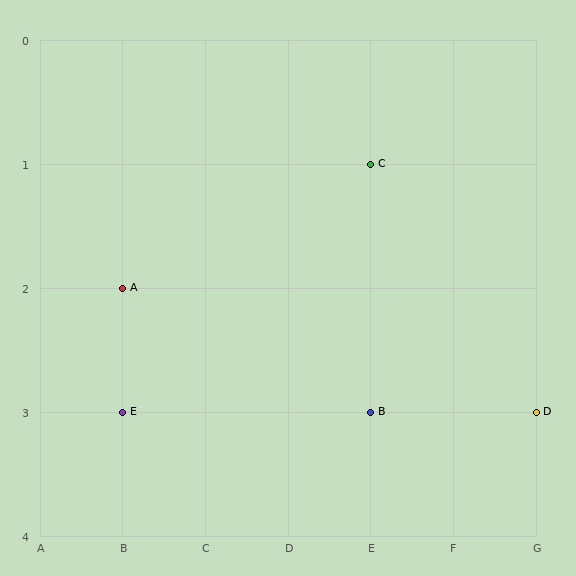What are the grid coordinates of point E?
Point E is at grid coordinates (B, 3).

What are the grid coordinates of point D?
Point D is at grid coordinates (G, 3).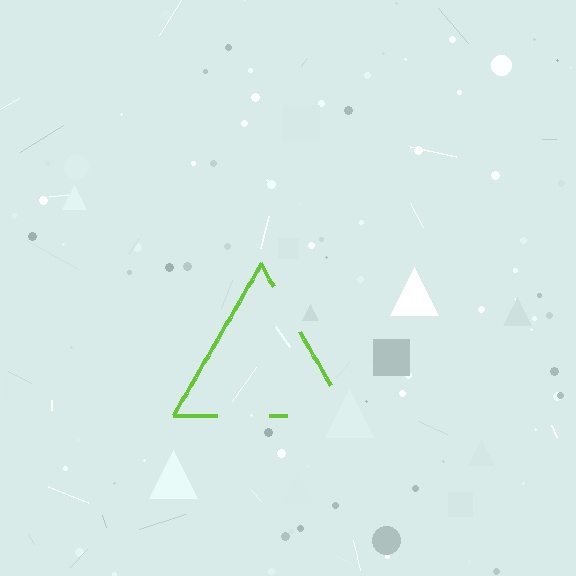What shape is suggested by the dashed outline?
The dashed outline suggests a triangle.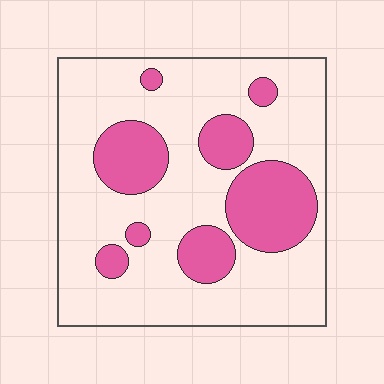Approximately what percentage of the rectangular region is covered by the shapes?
Approximately 25%.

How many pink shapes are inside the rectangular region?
8.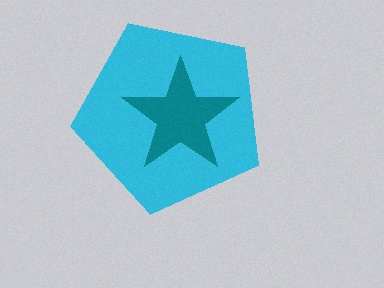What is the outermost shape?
The cyan pentagon.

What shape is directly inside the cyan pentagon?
The teal star.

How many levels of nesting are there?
2.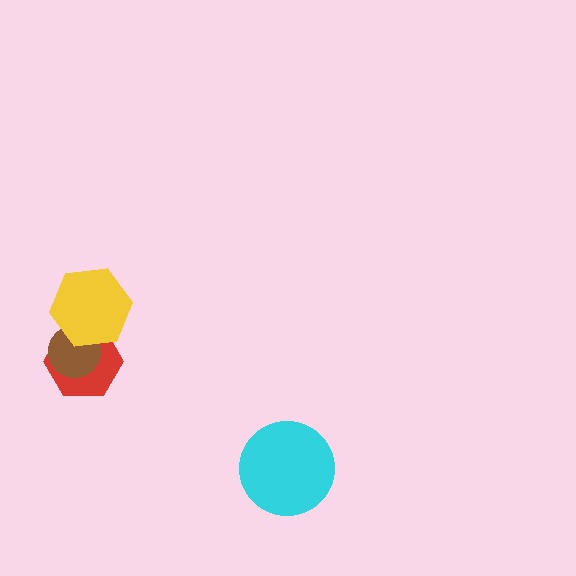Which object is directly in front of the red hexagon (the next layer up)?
The brown circle is directly in front of the red hexagon.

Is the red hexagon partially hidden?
Yes, it is partially covered by another shape.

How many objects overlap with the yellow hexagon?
2 objects overlap with the yellow hexagon.